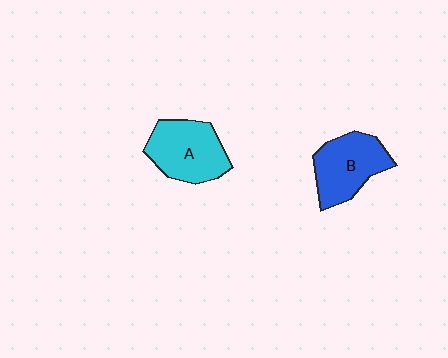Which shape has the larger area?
Shape A (cyan).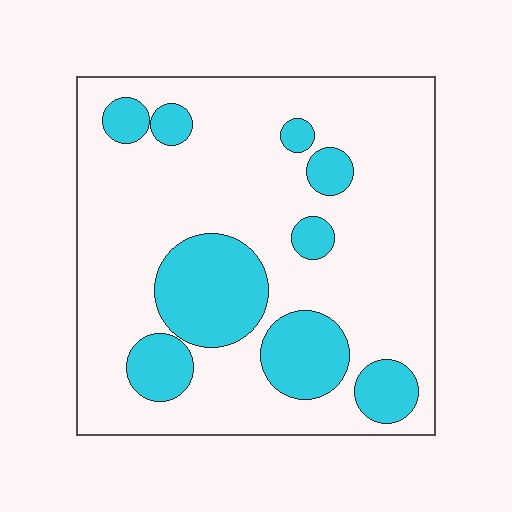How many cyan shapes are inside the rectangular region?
9.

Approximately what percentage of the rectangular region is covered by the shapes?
Approximately 25%.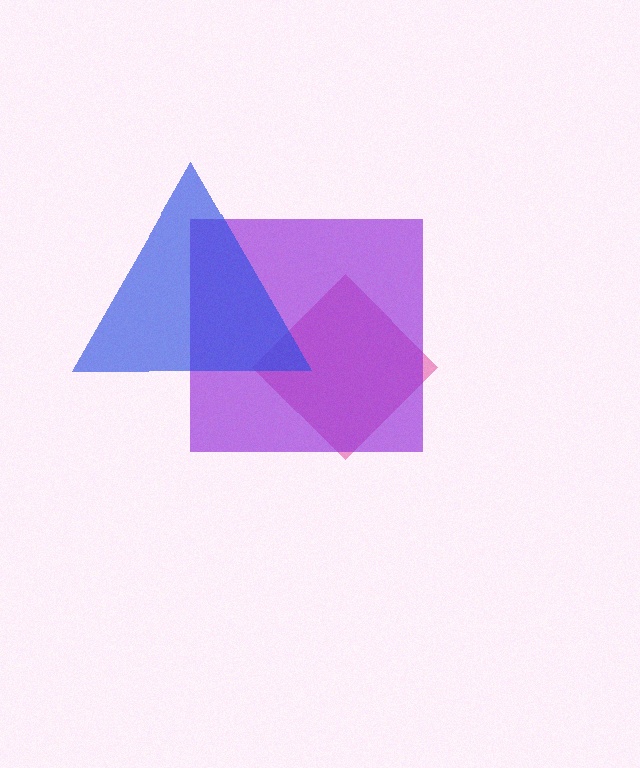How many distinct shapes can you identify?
There are 3 distinct shapes: a magenta diamond, a purple square, a blue triangle.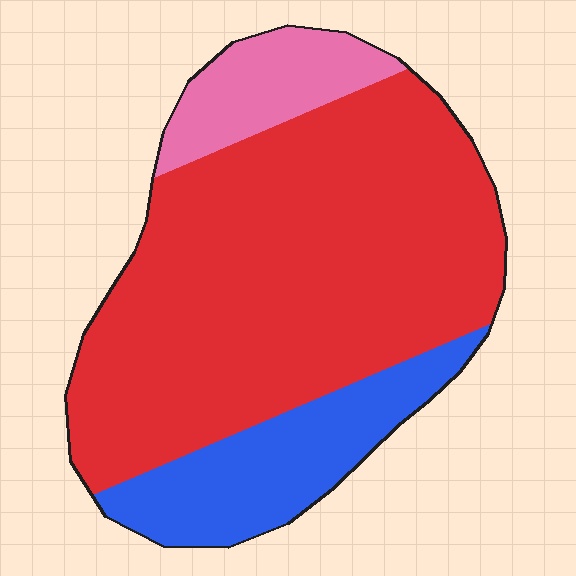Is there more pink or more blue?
Blue.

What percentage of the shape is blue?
Blue takes up about one fifth (1/5) of the shape.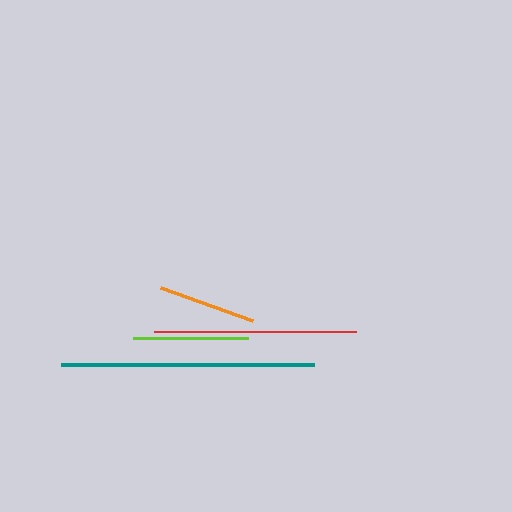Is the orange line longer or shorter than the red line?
The red line is longer than the orange line.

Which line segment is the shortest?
The orange line is the shortest at approximately 97 pixels.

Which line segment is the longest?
The teal line is the longest at approximately 254 pixels.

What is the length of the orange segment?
The orange segment is approximately 97 pixels long.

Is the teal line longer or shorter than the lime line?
The teal line is longer than the lime line.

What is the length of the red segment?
The red segment is approximately 202 pixels long.